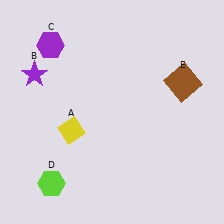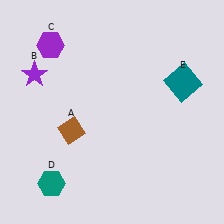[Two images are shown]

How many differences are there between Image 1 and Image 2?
There are 3 differences between the two images.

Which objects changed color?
A changed from yellow to brown. D changed from lime to teal. E changed from brown to teal.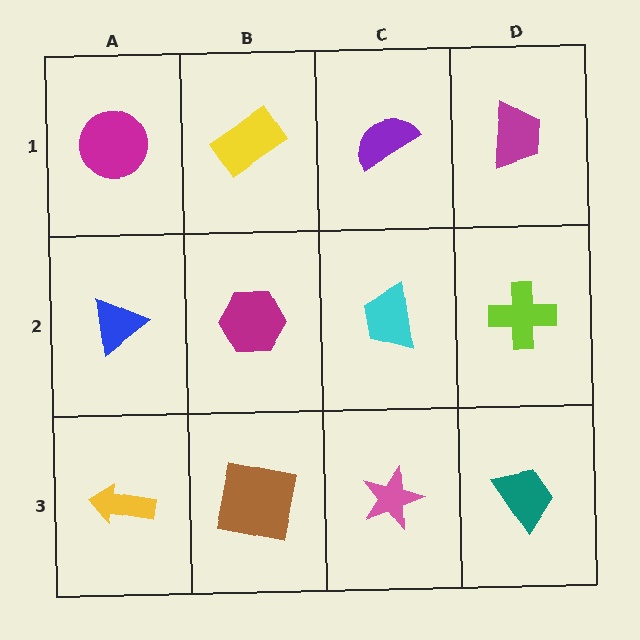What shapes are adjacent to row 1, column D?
A lime cross (row 2, column D), a purple semicircle (row 1, column C).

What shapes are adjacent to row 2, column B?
A yellow rectangle (row 1, column B), a brown square (row 3, column B), a blue triangle (row 2, column A), a cyan trapezoid (row 2, column C).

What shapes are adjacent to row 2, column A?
A magenta circle (row 1, column A), a yellow arrow (row 3, column A), a magenta hexagon (row 2, column B).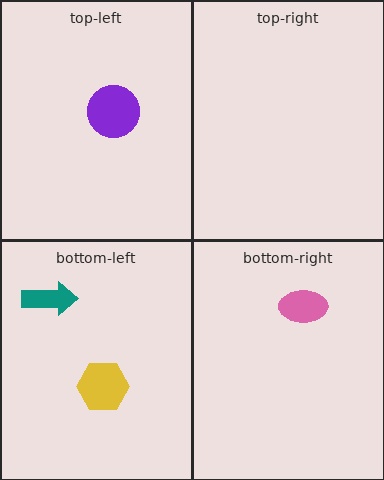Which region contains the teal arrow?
The bottom-left region.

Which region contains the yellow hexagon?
The bottom-left region.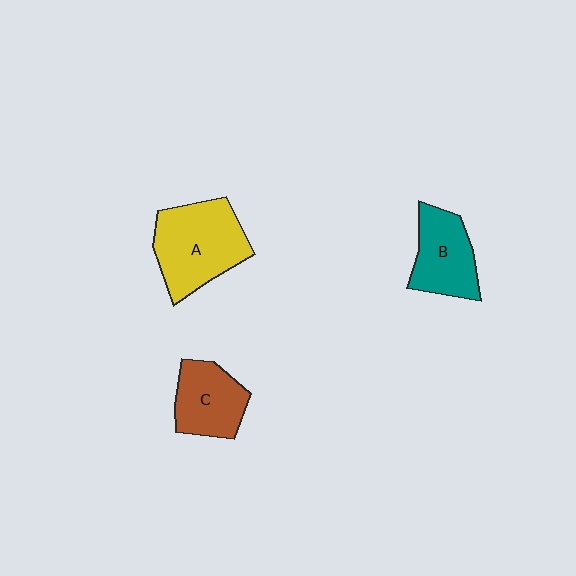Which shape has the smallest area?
Shape C (brown).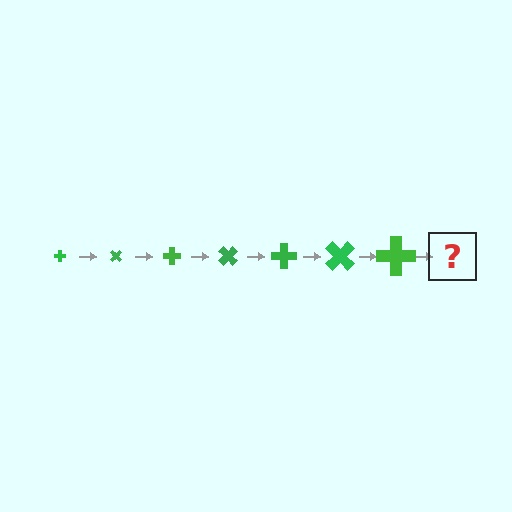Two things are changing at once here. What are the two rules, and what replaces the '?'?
The two rules are that the cross grows larger each step and it rotates 45 degrees each step. The '?' should be a cross, larger than the previous one and rotated 315 degrees from the start.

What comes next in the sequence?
The next element should be a cross, larger than the previous one and rotated 315 degrees from the start.